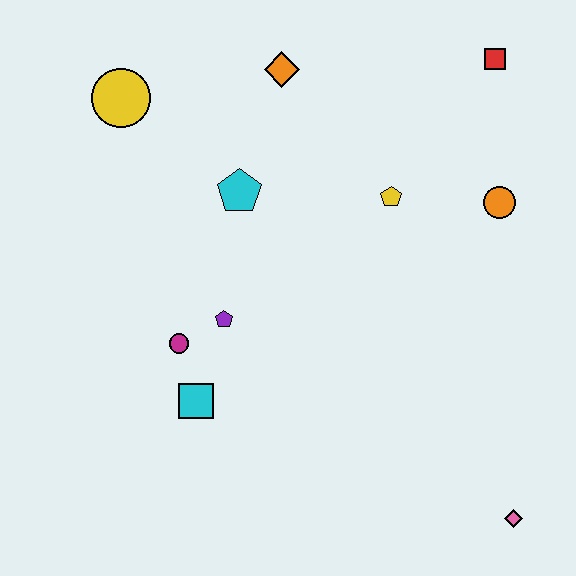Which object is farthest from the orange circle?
The yellow circle is farthest from the orange circle.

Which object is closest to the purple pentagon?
The magenta circle is closest to the purple pentagon.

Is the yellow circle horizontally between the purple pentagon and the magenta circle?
No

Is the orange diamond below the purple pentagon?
No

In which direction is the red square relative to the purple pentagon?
The red square is to the right of the purple pentagon.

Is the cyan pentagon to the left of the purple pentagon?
No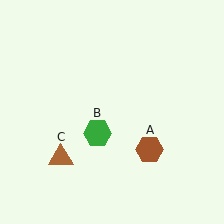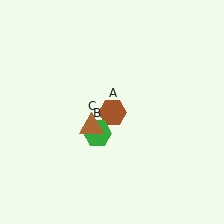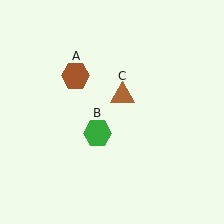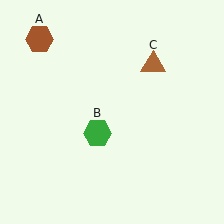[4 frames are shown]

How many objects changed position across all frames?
2 objects changed position: brown hexagon (object A), brown triangle (object C).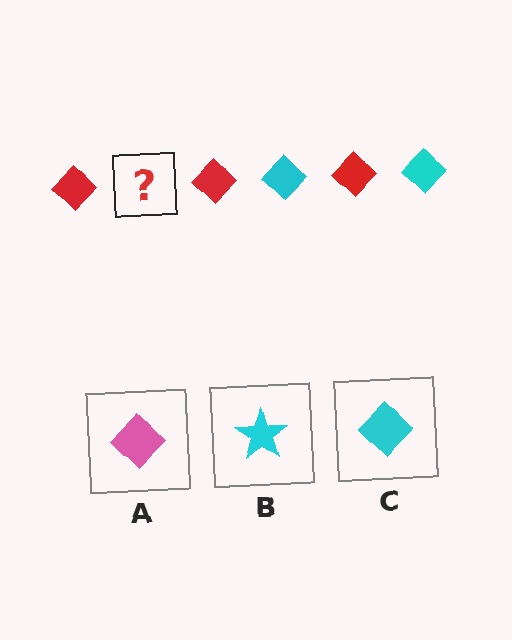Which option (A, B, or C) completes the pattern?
C.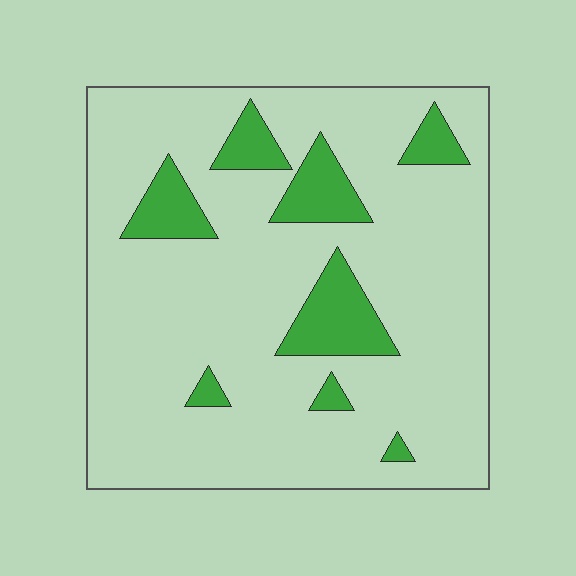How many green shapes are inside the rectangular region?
8.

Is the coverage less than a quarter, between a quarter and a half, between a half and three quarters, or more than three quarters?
Less than a quarter.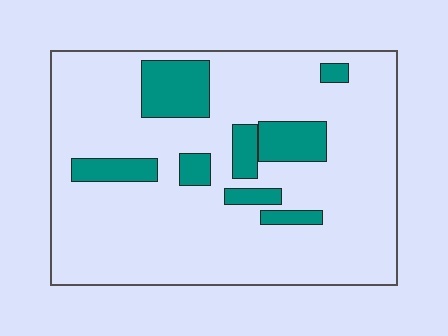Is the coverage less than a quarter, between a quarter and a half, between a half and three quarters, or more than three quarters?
Less than a quarter.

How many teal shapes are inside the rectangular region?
8.